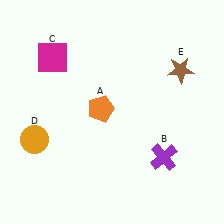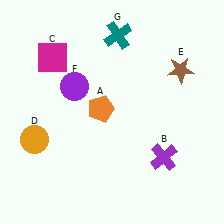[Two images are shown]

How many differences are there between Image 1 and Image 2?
There are 2 differences between the two images.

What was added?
A purple circle (F), a teal cross (G) were added in Image 2.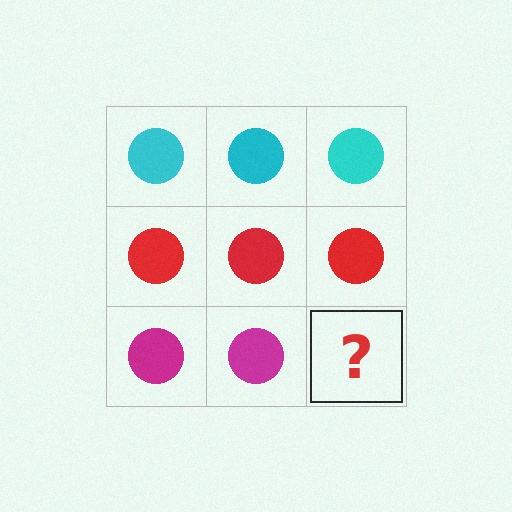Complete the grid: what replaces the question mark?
The question mark should be replaced with a magenta circle.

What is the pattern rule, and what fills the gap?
The rule is that each row has a consistent color. The gap should be filled with a magenta circle.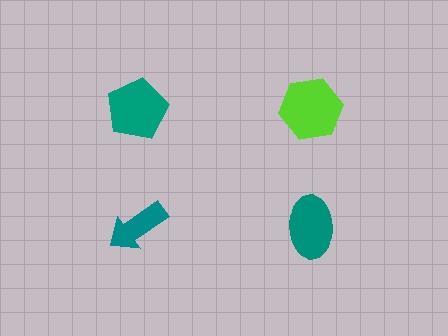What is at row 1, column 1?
A teal pentagon.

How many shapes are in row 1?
2 shapes.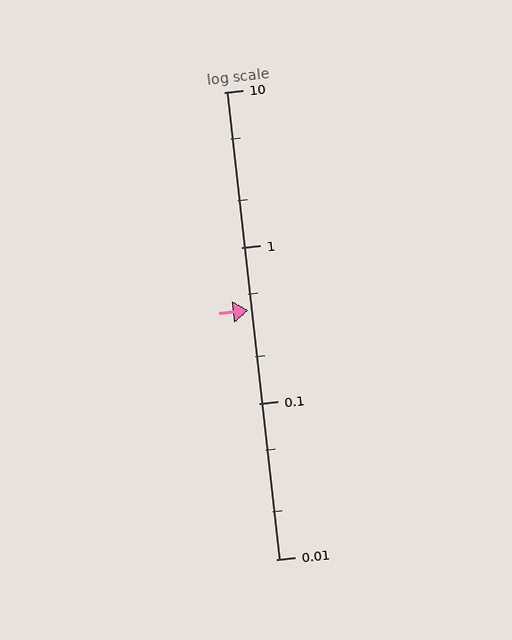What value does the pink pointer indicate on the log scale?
The pointer indicates approximately 0.4.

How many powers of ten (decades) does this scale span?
The scale spans 3 decades, from 0.01 to 10.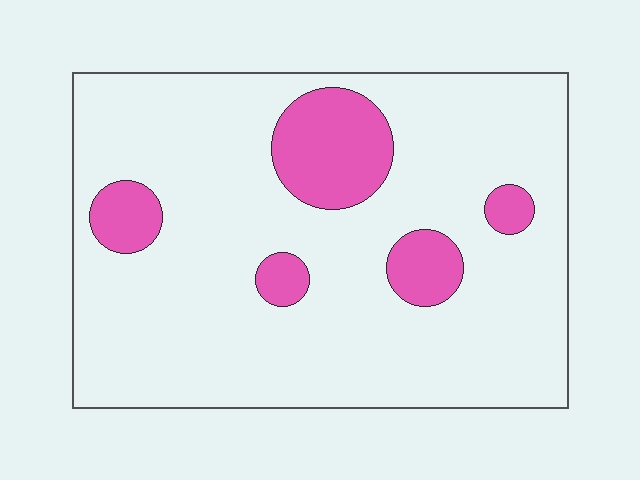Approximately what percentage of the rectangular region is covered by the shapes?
Approximately 15%.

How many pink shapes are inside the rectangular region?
5.